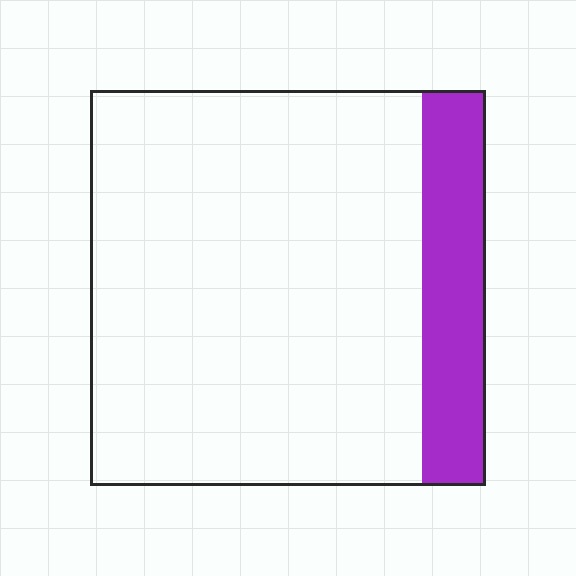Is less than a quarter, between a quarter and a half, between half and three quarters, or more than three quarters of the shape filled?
Less than a quarter.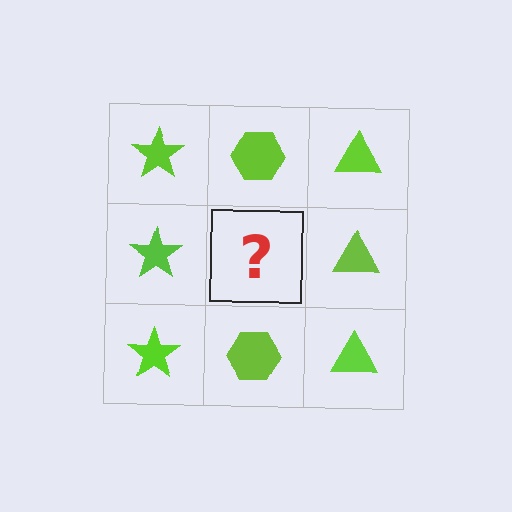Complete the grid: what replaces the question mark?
The question mark should be replaced with a lime hexagon.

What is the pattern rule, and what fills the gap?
The rule is that each column has a consistent shape. The gap should be filled with a lime hexagon.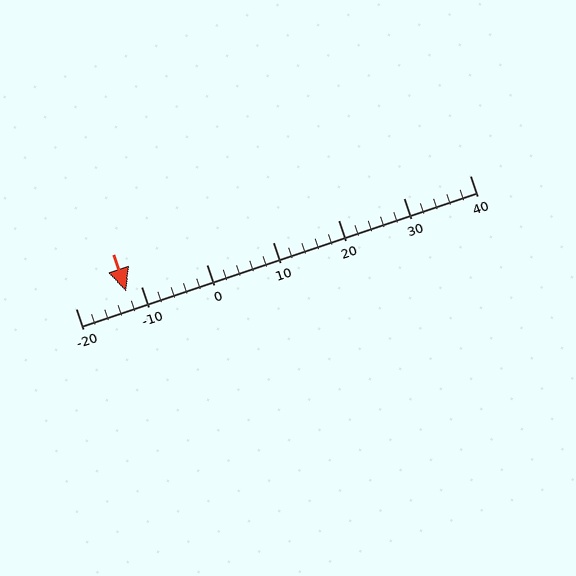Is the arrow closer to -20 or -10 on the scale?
The arrow is closer to -10.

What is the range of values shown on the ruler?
The ruler shows values from -20 to 40.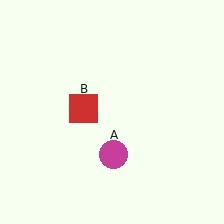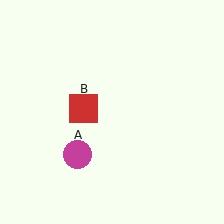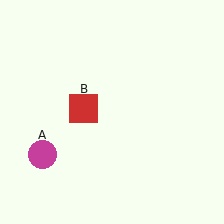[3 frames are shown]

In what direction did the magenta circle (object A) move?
The magenta circle (object A) moved left.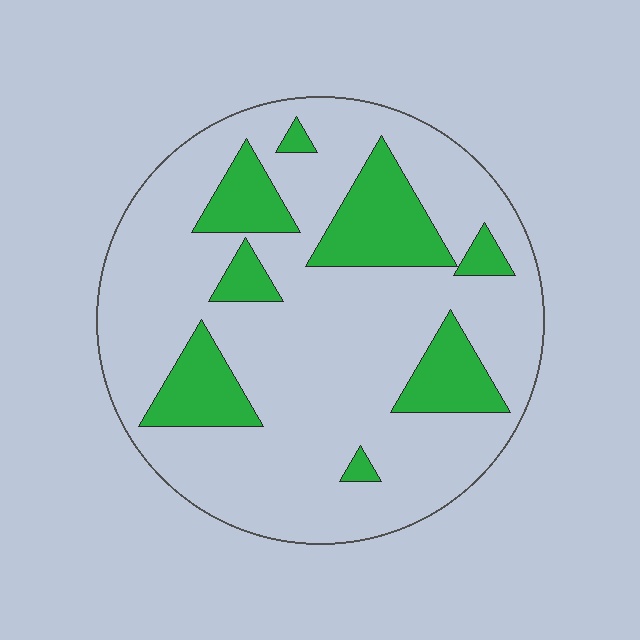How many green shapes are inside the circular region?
8.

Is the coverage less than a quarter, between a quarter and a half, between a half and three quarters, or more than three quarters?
Less than a quarter.